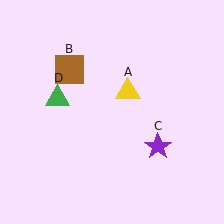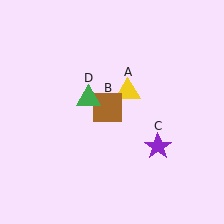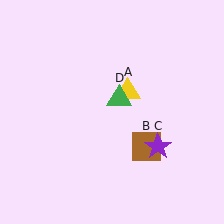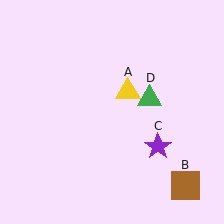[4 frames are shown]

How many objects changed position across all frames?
2 objects changed position: brown square (object B), green triangle (object D).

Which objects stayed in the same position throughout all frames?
Yellow triangle (object A) and purple star (object C) remained stationary.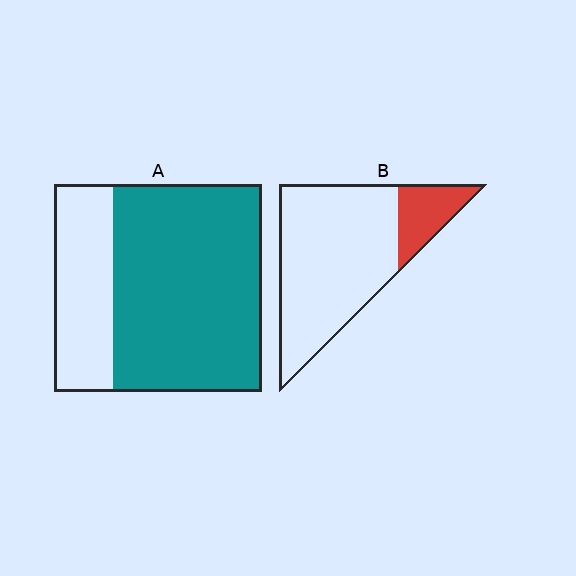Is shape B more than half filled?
No.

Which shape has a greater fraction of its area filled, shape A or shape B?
Shape A.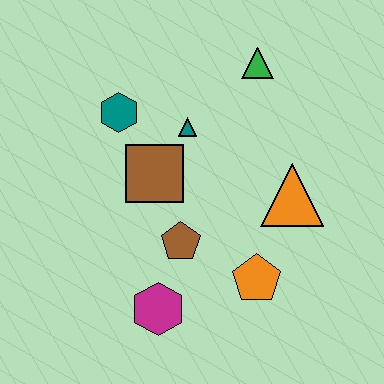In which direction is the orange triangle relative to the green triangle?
The orange triangle is below the green triangle.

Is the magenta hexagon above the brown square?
No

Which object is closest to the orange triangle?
The orange pentagon is closest to the orange triangle.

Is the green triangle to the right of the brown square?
Yes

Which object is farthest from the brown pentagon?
The green triangle is farthest from the brown pentagon.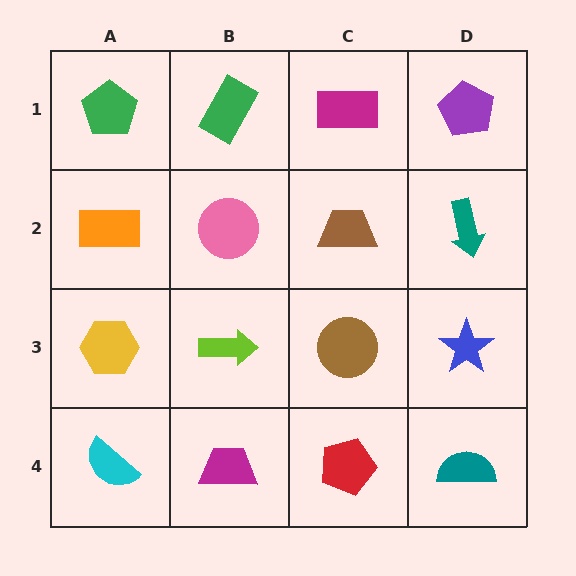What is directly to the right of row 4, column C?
A teal semicircle.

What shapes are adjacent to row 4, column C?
A brown circle (row 3, column C), a magenta trapezoid (row 4, column B), a teal semicircle (row 4, column D).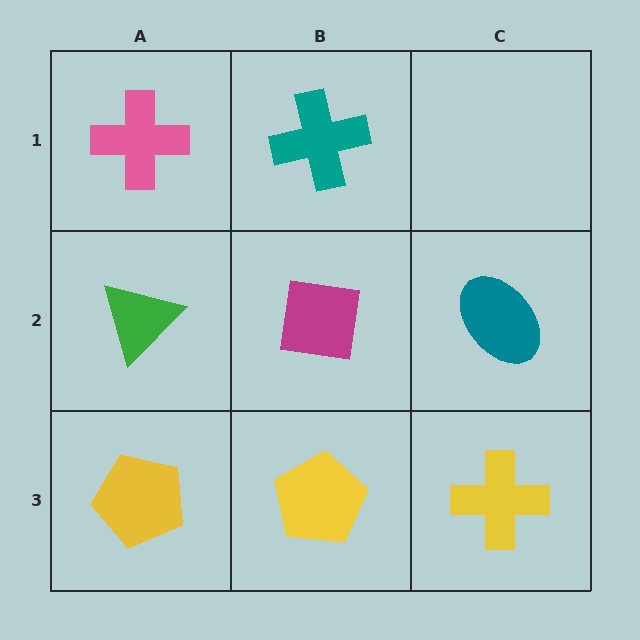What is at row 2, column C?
A teal ellipse.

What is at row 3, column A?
A yellow pentagon.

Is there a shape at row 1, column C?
No, that cell is empty.